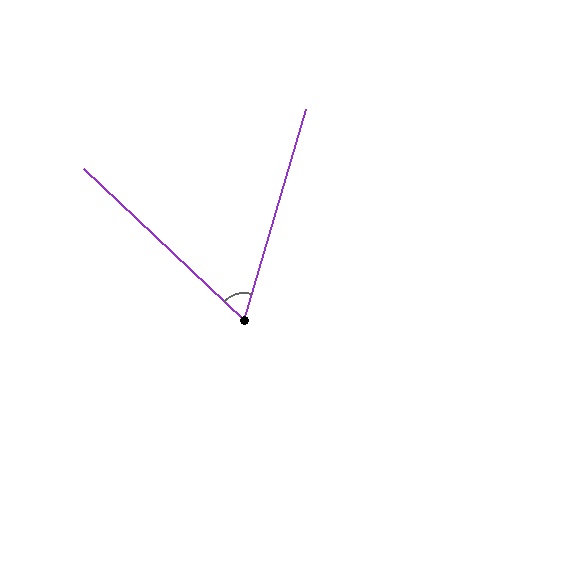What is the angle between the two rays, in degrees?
Approximately 63 degrees.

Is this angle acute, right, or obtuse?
It is acute.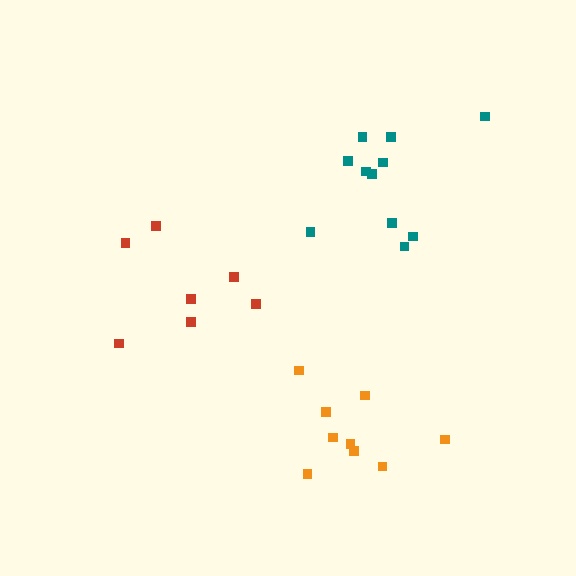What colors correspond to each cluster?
The clusters are colored: orange, red, teal.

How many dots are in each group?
Group 1: 9 dots, Group 2: 7 dots, Group 3: 11 dots (27 total).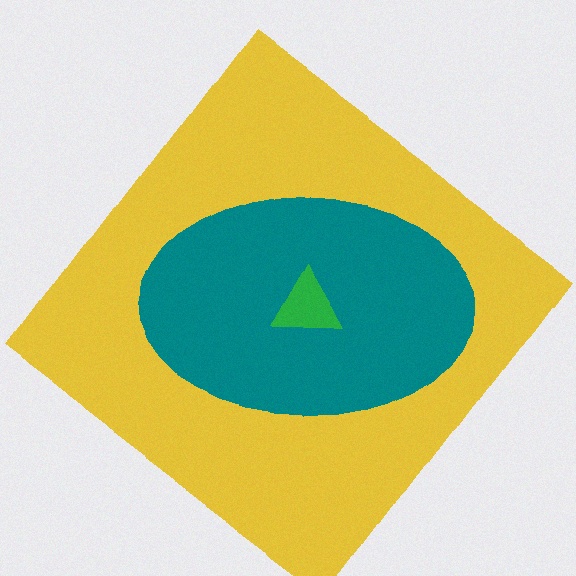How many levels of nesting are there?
3.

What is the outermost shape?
The yellow diamond.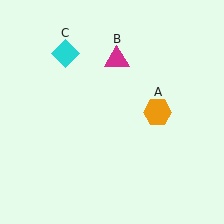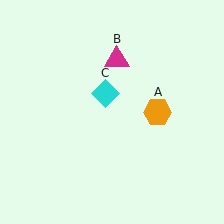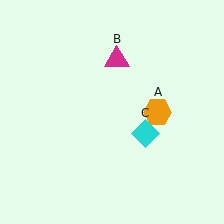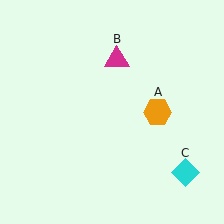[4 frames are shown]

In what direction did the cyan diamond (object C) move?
The cyan diamond (object C) moved down and to the right.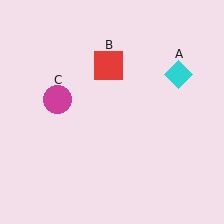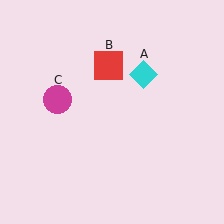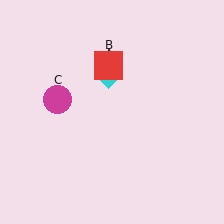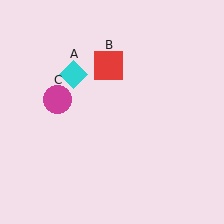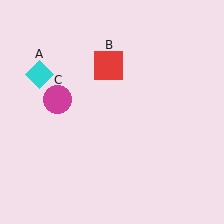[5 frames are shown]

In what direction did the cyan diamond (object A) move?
The cyan diamond (object A) moved left.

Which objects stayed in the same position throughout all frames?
Red square (object B) and magenta circle (object C) remained stationary.